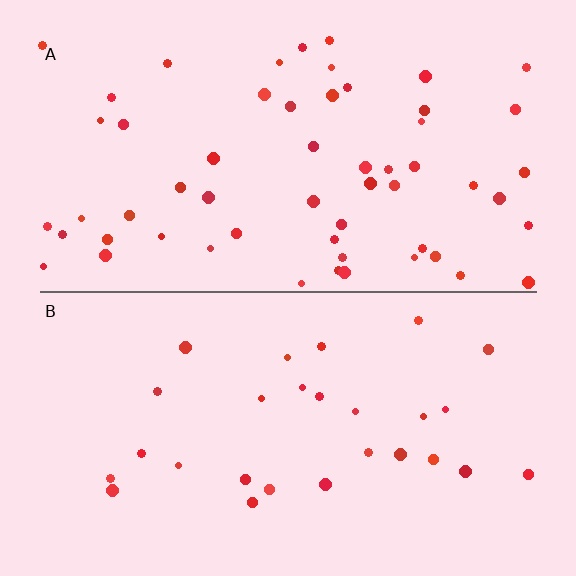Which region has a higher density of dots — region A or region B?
A (the top).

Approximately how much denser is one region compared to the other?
Approximately 2.1× — region A over region B.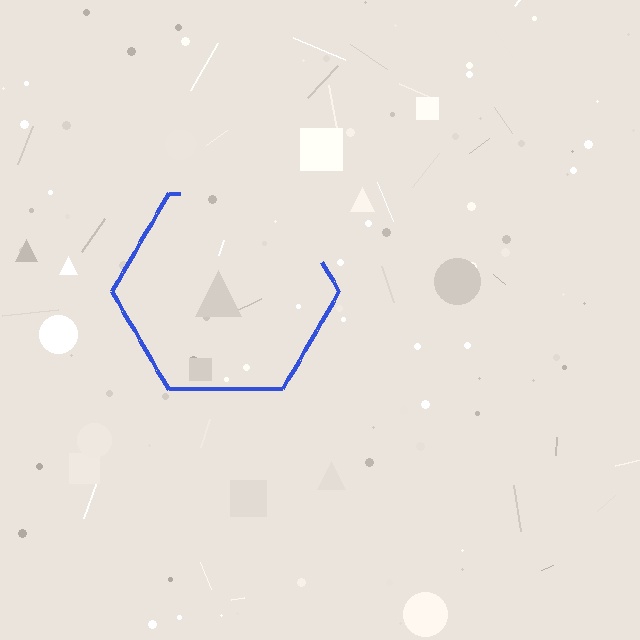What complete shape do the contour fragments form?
The contour fragments form a hexagon.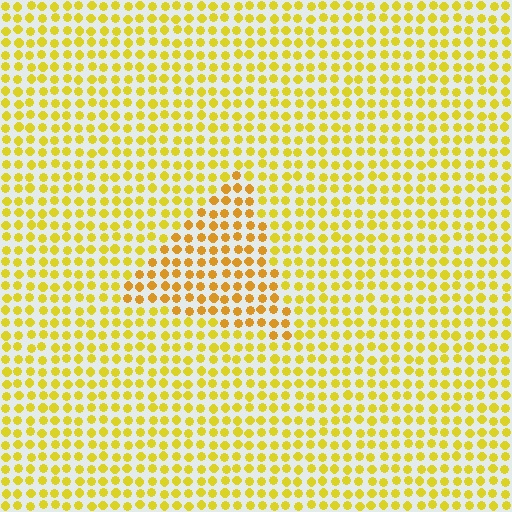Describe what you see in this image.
The image is filled with small yellow elements in a uniform arrangement. A triangle-shaped region is visible where the elements are tinted to a slightly different hue, forming a subtle color boundary.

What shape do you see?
I see a triangle.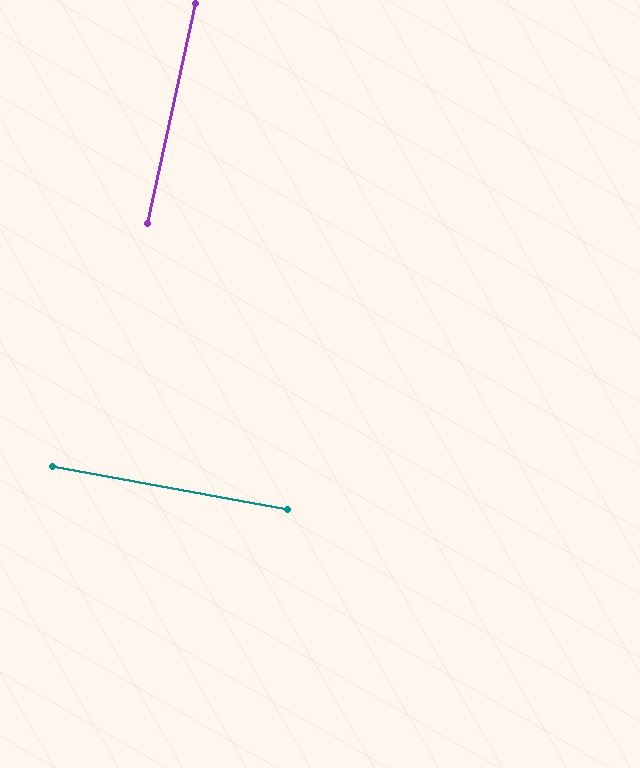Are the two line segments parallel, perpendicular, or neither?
Perpendicular — they meet at approximately 88°.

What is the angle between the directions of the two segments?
Approximately 88 degrees.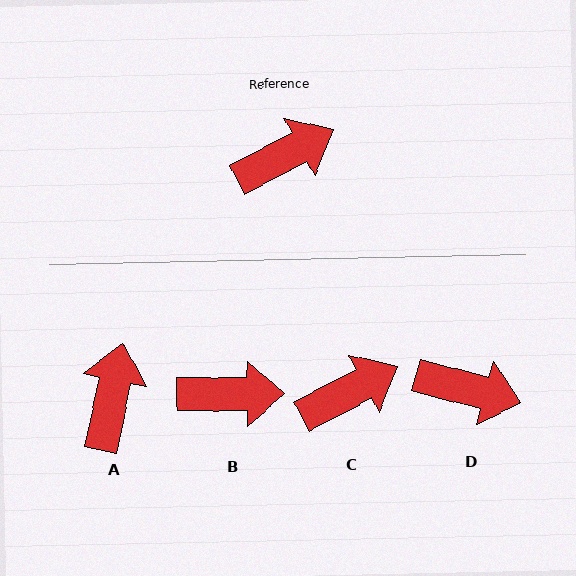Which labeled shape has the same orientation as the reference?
C.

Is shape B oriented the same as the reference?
No, it is off by about 27 degrees.